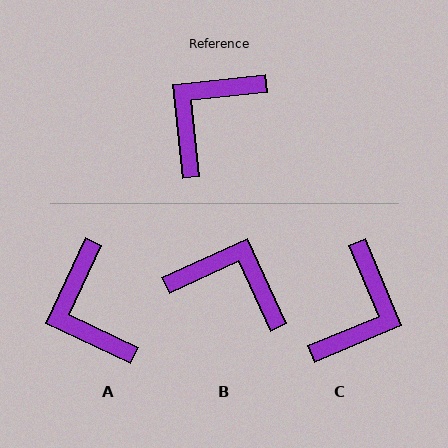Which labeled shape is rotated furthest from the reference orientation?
C, about 163 degrees away.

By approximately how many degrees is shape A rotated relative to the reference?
Approximately 59 degrees counter-clockwise.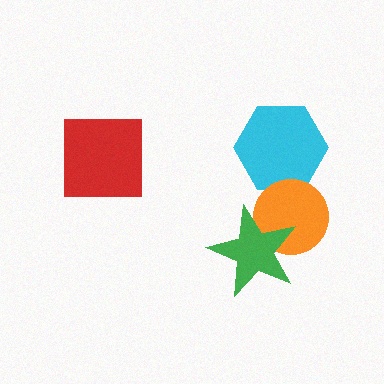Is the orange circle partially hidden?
Yes, it is partially covered by another shape.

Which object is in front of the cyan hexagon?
The orange circle is in front of the cyan hexagon.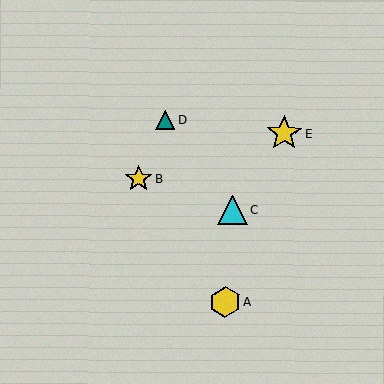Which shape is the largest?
The yellow star (labeled E) is the largest.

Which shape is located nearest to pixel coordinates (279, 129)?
The yellow star (labeled E) at (284, 134) is nearest to that location.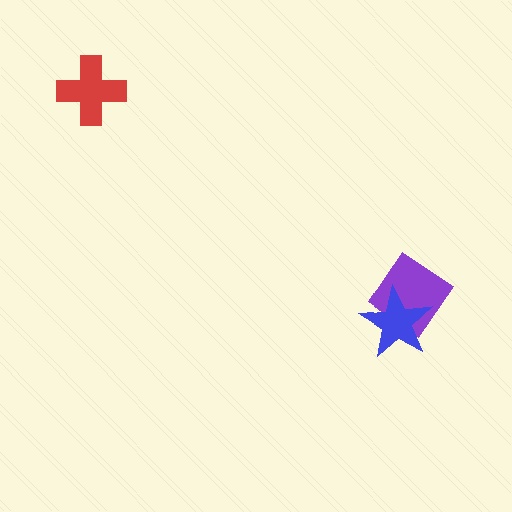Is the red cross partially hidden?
No, no other shape covers it.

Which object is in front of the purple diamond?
The blue star is in front of the purple diamond.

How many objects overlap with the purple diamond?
1 object overlaps with the purple diamond.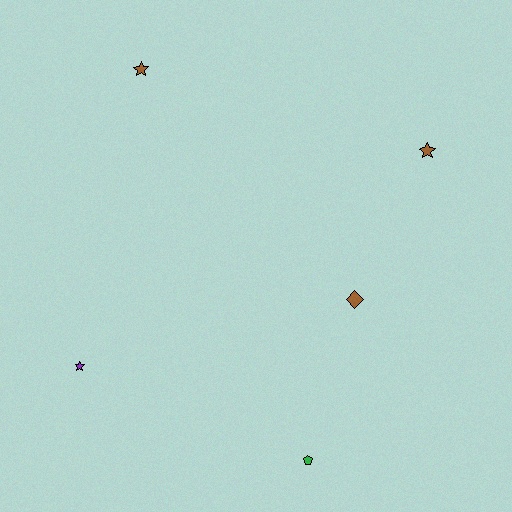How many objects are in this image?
There are 5 objects.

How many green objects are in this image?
There is 1 green object.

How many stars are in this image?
There are 3 stars.